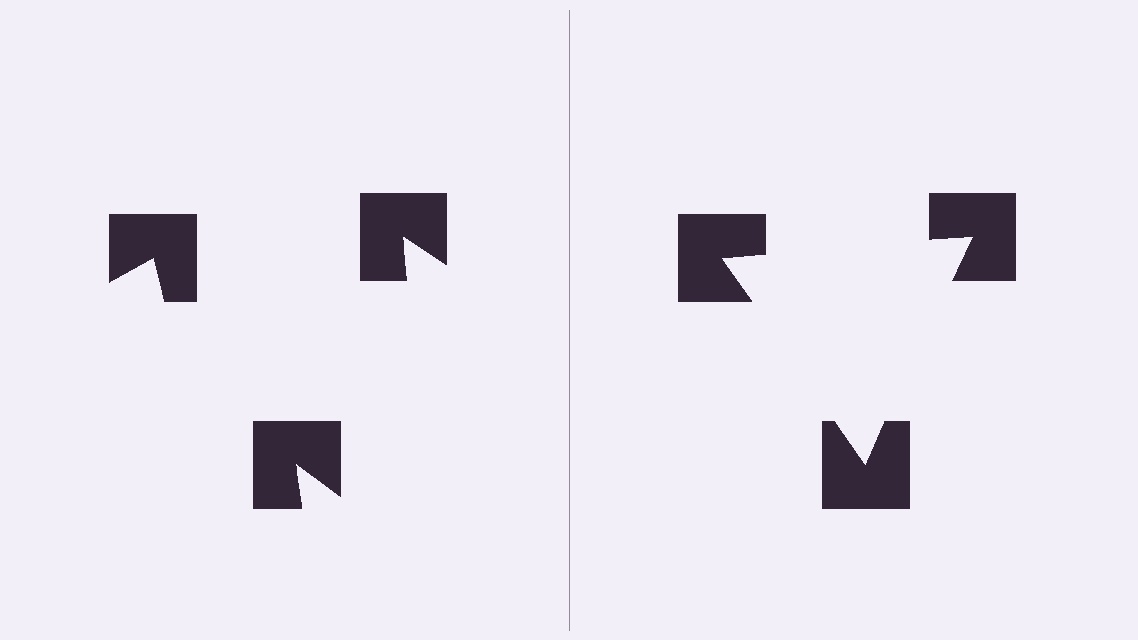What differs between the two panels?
The notched squares are positioned identically on both sides; only the wedge orientations differ. On the right they align to a triangle; on the left they are misaligned.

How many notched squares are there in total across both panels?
6 — 3 on each side.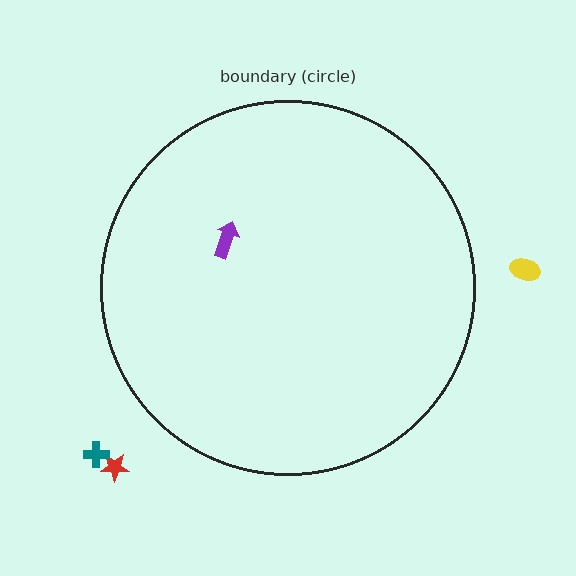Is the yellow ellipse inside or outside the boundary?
Outside.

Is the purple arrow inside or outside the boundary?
Inside.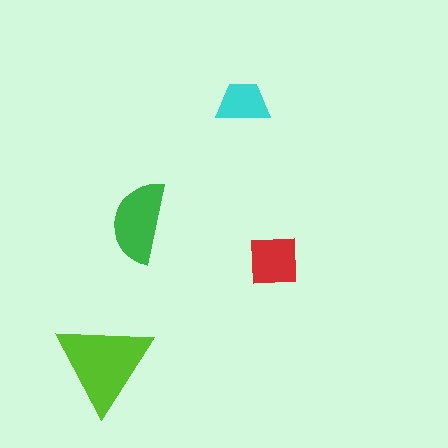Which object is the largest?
The lime triangle.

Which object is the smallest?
The cyan trapezoid.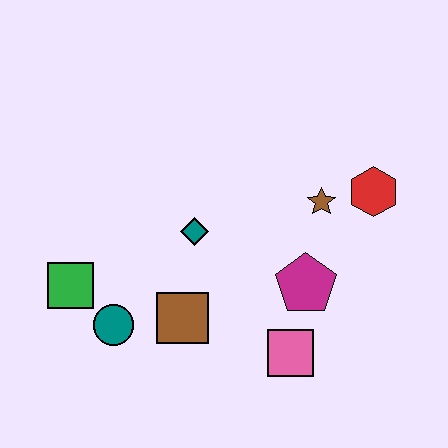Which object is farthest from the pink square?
The green square is farthest from the pink square.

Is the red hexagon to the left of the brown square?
No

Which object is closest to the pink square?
The magenta pentagon is closest to the pink square.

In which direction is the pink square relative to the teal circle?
The pink square is to the right of the teal circle.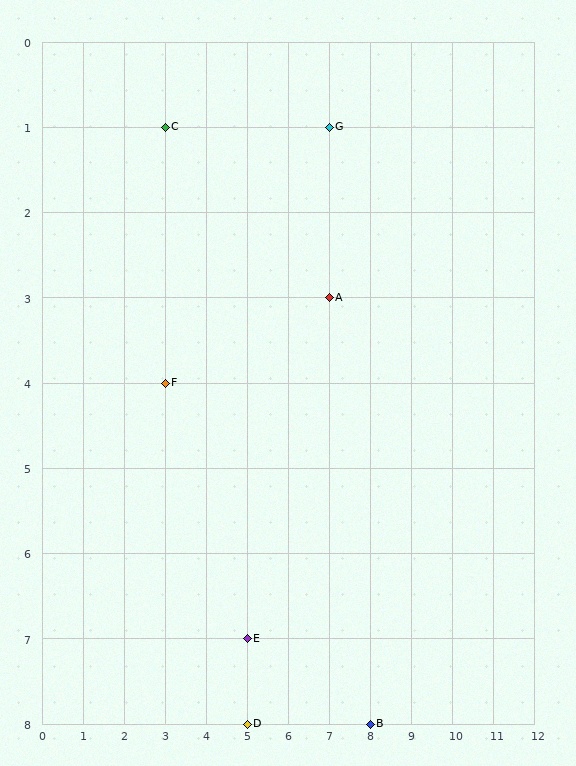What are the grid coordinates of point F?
Point F is at grid coordinates (3, 4).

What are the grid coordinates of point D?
Point D is at grid coordinates (5, 8).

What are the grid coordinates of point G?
Point G is at grid coordinates (7, 1).